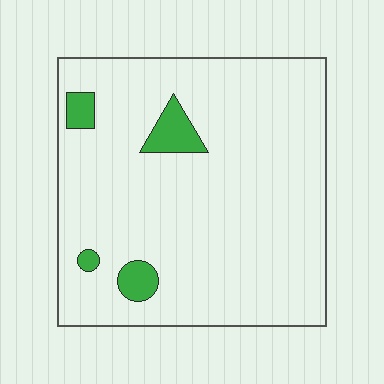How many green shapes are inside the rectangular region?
4.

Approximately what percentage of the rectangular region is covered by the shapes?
Approximately 5%.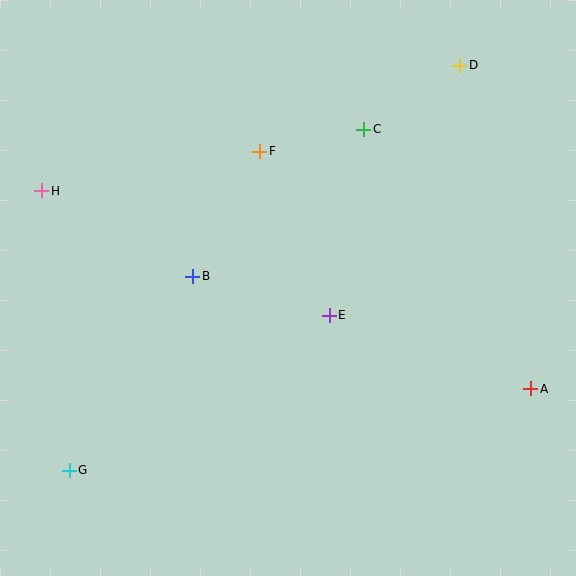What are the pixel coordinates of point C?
Point C is at (364, 129).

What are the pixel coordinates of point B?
Point B is at (193, 276).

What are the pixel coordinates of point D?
Point D is at (460, 65).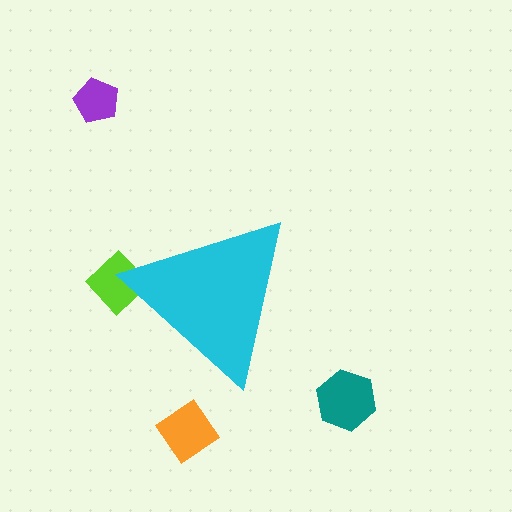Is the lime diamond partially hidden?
Yes, the lime diamond is partially hidden behind the cyan triangle.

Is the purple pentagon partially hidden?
No, the purple pentagon is fully visible.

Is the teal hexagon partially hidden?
No, the teal hexagon is fully visible.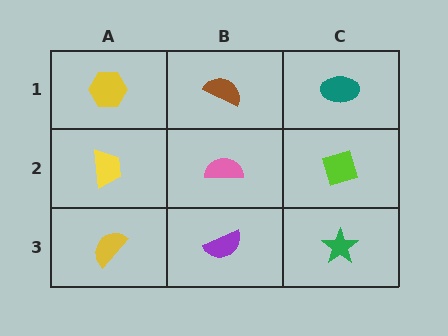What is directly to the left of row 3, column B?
A yellow semicircle.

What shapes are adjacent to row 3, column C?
A lime diamond (row 2, column C), a purple semicircle (row 3, column B).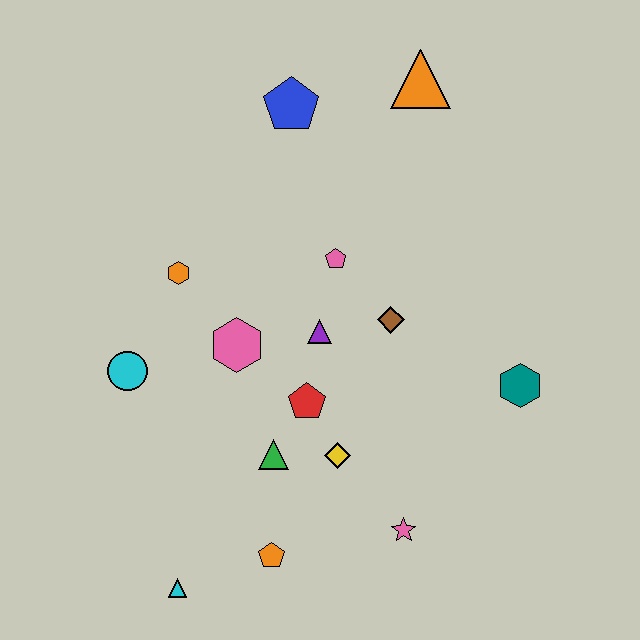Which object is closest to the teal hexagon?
The brown diamond is closest to the teal hexagon.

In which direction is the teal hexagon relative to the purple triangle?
The teal hexagon is to the right of the purple triangle.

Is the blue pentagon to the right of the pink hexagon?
Yes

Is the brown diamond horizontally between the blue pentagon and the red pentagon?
No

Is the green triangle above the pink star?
Yes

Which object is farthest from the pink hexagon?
The orange triangle is farthest from the pink hexagon.